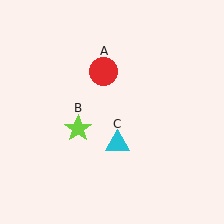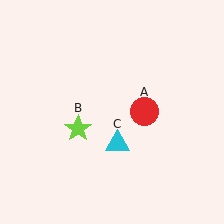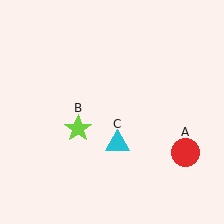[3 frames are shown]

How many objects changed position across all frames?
1 object changed position: red circle (object A).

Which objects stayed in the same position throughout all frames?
Lime star (object B) and cyan triangle (object C) remained stationary.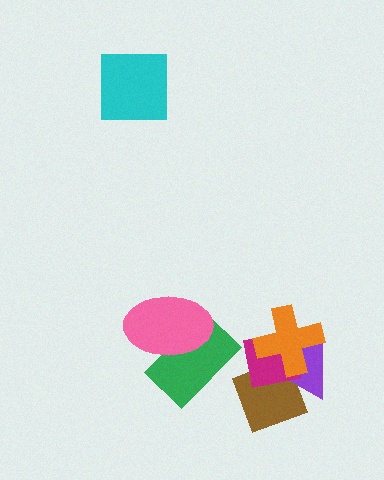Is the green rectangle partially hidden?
Yes, it is partially covered by another shape.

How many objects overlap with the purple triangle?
3 objects overlap with the purple triangle.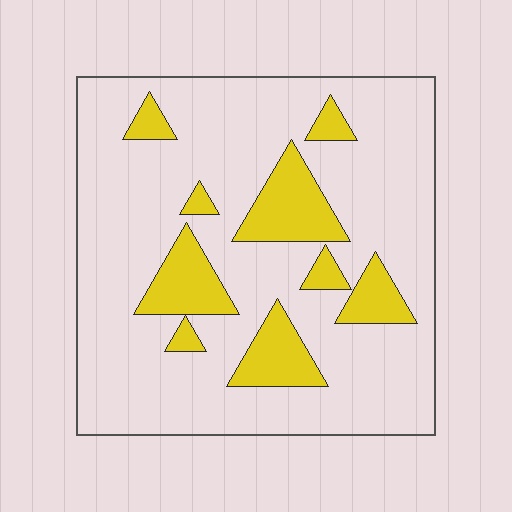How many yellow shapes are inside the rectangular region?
9.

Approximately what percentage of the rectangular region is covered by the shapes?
Approximately 20%.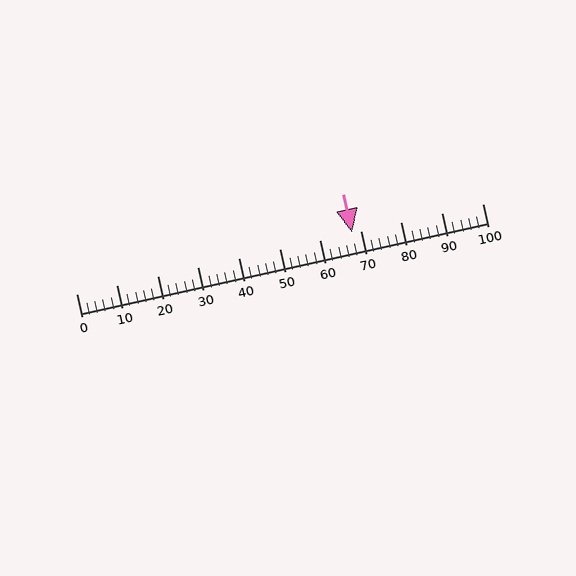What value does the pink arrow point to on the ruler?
The pink arrow points to approximately 68.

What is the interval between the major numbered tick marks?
The major tick marks are spaced 10 units apart.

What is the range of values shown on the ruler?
The ruler shows values from 0 to 100.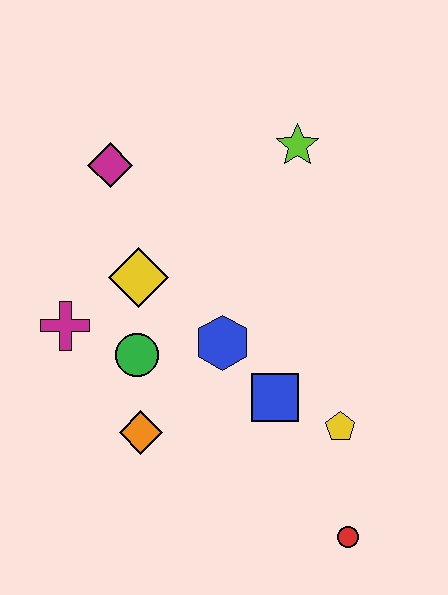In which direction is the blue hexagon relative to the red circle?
The blue hexagon is above the red circle.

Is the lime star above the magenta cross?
Yes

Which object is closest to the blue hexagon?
The blue square is closest to the blue hexagon.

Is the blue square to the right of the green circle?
Yes